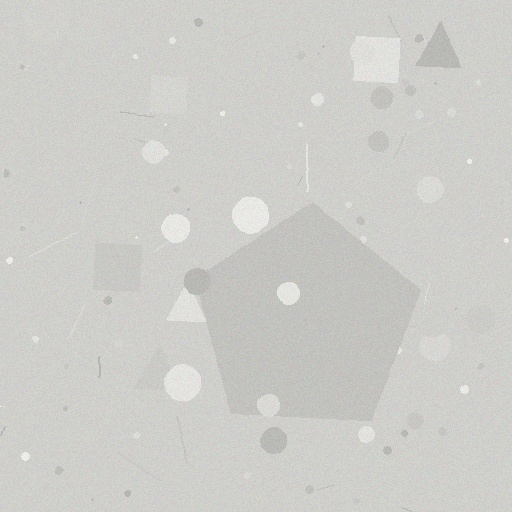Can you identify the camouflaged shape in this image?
The camouflaged shape is a pentagon.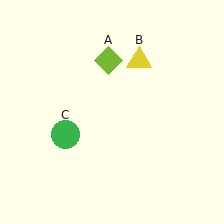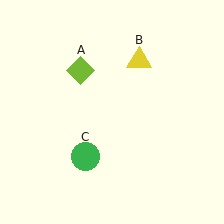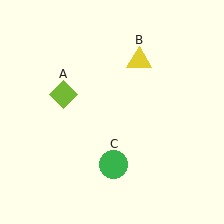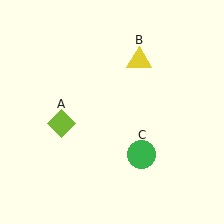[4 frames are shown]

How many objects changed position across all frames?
2 objects changed position: lime diamond (object A), green circle (object C).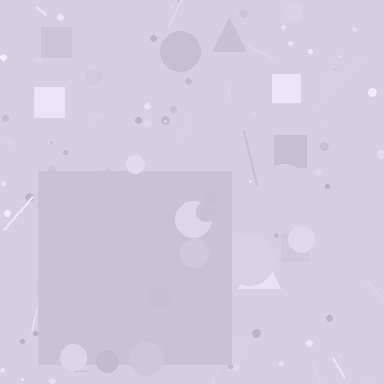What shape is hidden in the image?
A square is hidden in the image.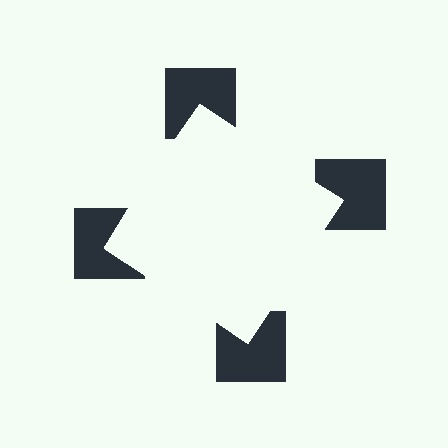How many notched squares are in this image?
There are 4 — one at each vertex of the illusory square.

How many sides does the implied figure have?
4 sides.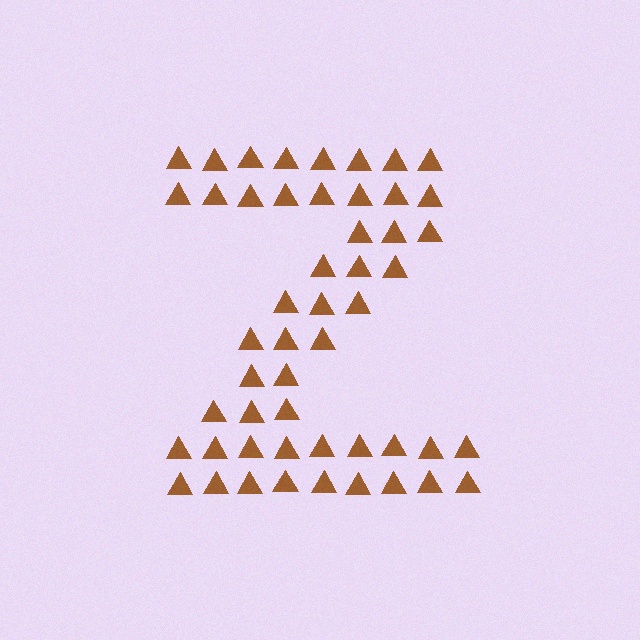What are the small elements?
The small elements are triangles.